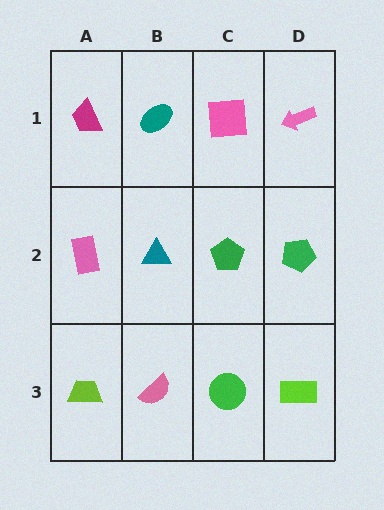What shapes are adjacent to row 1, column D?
A green pentagon (row 2, column D), a pink square (row 1, column C).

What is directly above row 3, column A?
A pink rectangle.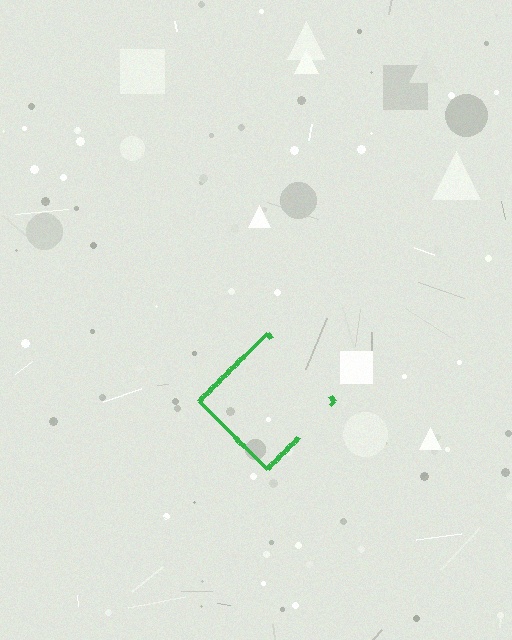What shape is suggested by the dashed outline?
The dashed outline suggests a diamond.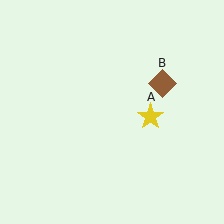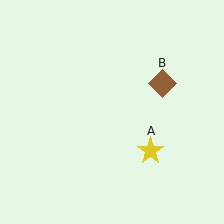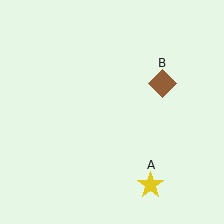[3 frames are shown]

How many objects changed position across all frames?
1 object changed position: yellow star (object A).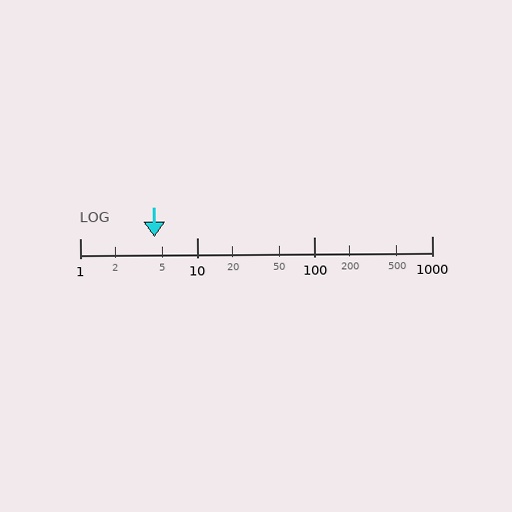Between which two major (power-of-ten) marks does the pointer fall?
The pointer is between 1 and 10.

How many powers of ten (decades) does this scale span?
The scale spans 3 decades, from 1 to 1000.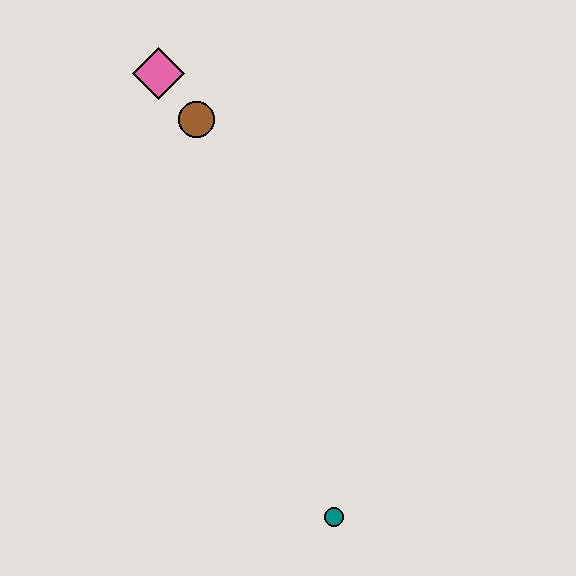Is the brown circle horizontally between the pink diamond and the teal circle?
Yes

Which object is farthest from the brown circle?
The teal circle is farthest from the brown circle.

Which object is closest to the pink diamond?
The brown circle is closest to the pink diamond.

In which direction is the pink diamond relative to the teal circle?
The pink diamond is above the teal circle.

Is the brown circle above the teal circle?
Yes